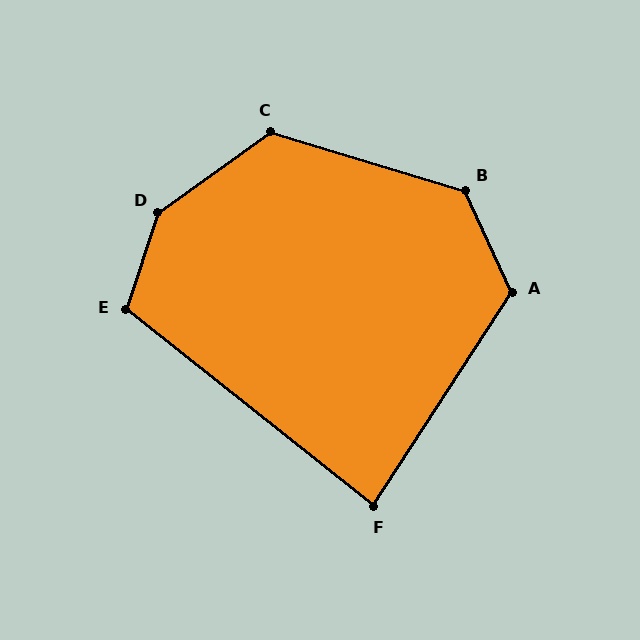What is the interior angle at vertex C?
Approximately 128 degrees (obtuse).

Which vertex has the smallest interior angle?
F, at approximately 84 degrees.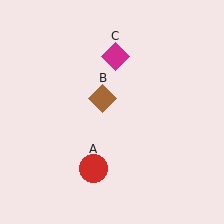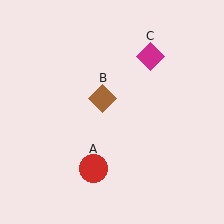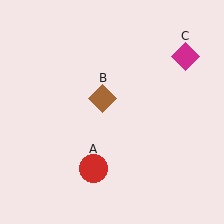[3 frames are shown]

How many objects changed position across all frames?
1 object changed position: magenta diamond (object C).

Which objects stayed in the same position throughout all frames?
Red circle (object A) and brown diamond (object B) remained stationary.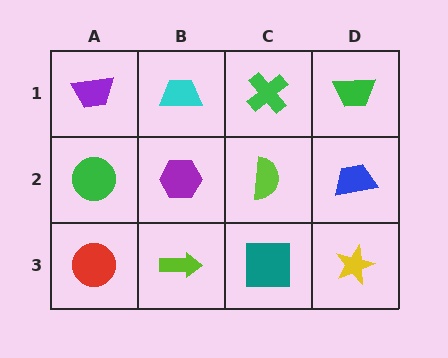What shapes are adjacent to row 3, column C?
A lime semicircle (row 2, column C), a lime arrow (row 3, column B), a yellow star (row 3, column D).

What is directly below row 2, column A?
A red circle.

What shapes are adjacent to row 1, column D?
A blue trapezoid (row 2, column D), a green cross (row 1, column C).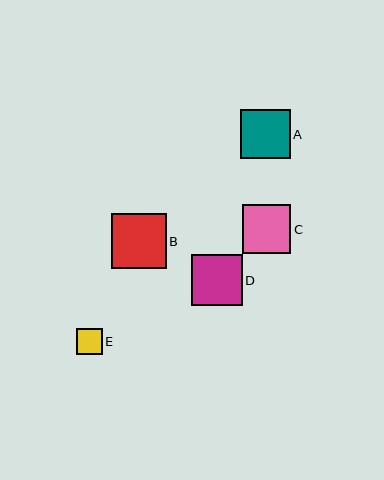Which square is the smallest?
Square E is the smallest with a size of approximately 26 pixels.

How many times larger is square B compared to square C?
Square B is approximately 1.1 times the size of square C.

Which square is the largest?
Square B is the largest with a size of approximately 55 pixels.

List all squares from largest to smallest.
From largest to smallest: B, D, A, C, E.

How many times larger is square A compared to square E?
Square A is approximately 1.9 times the size of square E.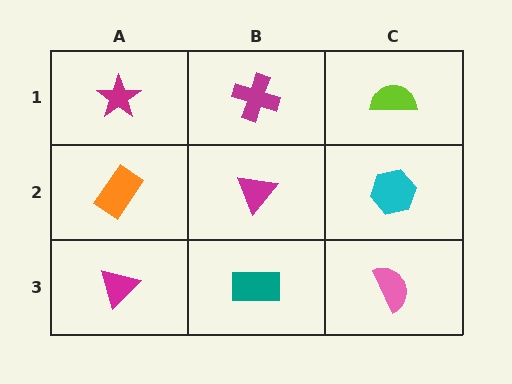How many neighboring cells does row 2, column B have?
4.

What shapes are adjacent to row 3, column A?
An orange rectangle (row 2, column A), a teal rectangle (row 3, column B).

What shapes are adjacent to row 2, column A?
A magenta star (row 1, column A), a magenta triangle (row 3, column A), a magenta triangle (row 2, column B).